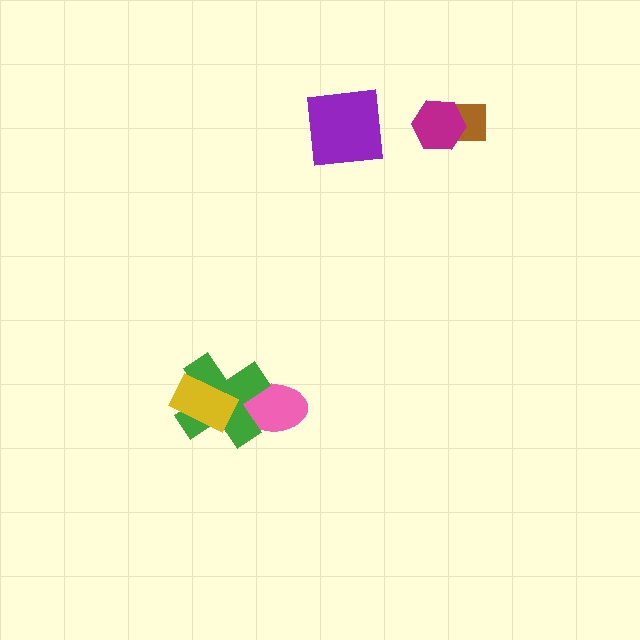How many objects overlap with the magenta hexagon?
1 object overlaps with the magenta hexagon.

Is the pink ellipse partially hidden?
Yes, it is partially covered by another shape.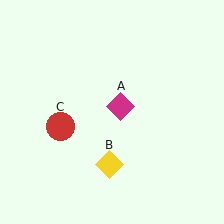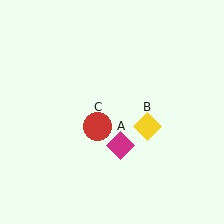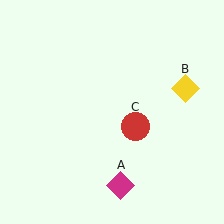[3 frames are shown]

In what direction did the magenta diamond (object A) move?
The magenta diamond (object A) moved down.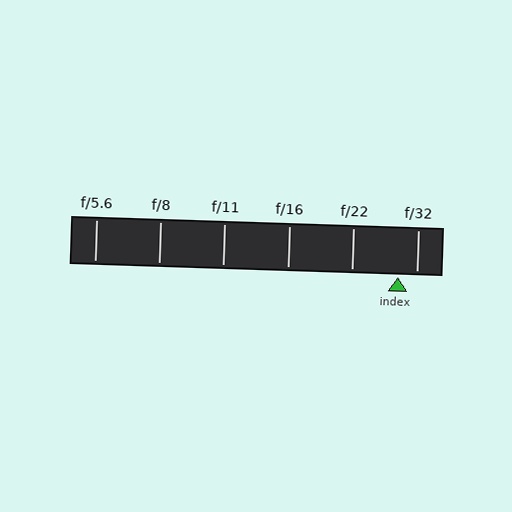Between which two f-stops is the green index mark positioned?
The index mark is between f/22 and f/32.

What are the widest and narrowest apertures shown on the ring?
The widest aperture shown is f/5.6 and the narrowest is f/32.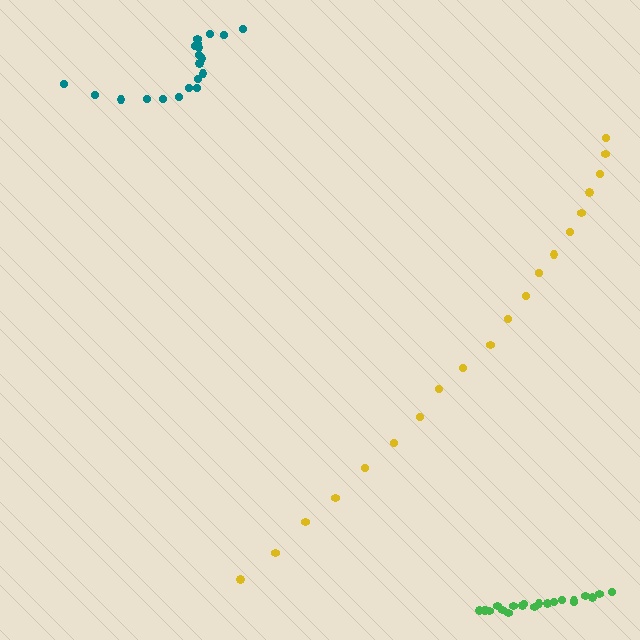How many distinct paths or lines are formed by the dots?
There are 3 distinct paths.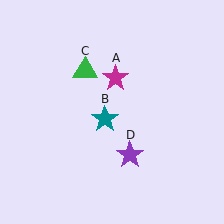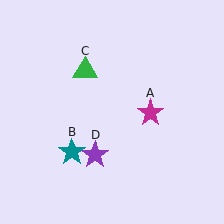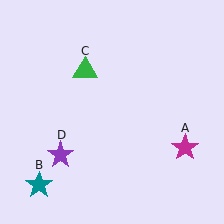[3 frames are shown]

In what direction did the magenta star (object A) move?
The magenta star (object A) moved down and to the right.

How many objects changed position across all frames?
3 objects changed position: magenta star (object A), teal star (object B), purple star (object D).